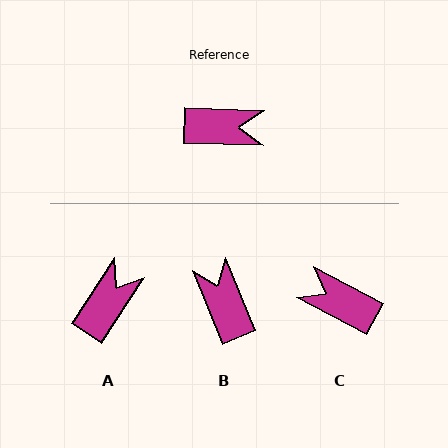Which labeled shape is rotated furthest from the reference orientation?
C, about 154 degrees away.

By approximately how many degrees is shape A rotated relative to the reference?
Approximately 58 degrees counter-clockwise.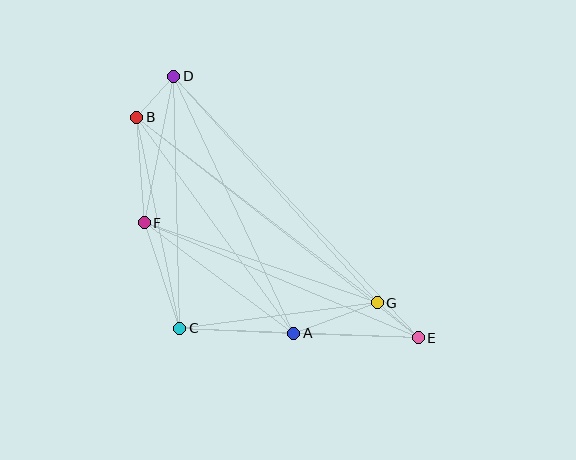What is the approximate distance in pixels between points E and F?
The distance between E and F is approximately 297 pixels.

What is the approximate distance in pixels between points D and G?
The distance between D and G is approximately 304 pixels.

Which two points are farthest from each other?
Points D and E are farthest from each other.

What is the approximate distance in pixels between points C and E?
The distance between C and E is approximately 238 pixels.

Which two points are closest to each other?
Points E and G are closest to each other.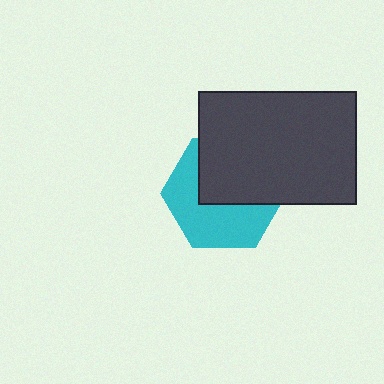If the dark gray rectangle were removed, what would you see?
You would see the complete cyan hexagon.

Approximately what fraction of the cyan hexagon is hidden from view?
Roughly 49% of the cyan hexagon is hidden behind the dark gray rectangle.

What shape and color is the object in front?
The object in front is a dark gray rectangle.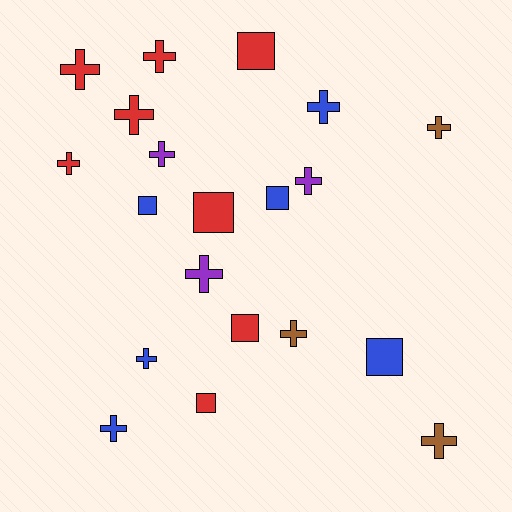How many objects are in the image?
There are 20 objects.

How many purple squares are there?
There are no purple squares.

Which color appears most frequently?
Red, with 8 objects.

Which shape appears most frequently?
Cross, with 13 objects.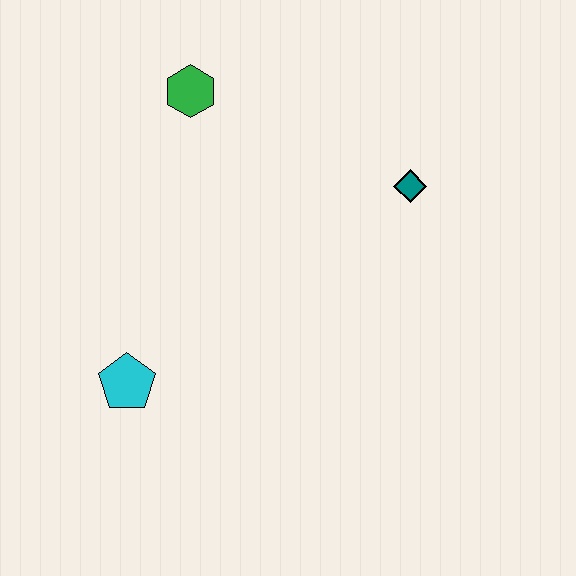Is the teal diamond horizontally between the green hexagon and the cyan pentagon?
No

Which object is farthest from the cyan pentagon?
The teal diamond is farthest from the cyan pentagon.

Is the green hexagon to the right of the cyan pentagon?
Yes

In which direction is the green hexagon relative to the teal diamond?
The green hexagon is to the left of the teal diamond.